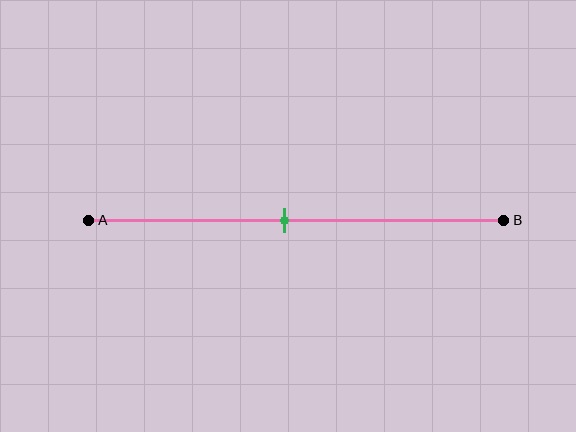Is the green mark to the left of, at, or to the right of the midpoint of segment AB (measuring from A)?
The green mark is approximately at the midpoint of segment AB.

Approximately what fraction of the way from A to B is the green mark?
The green mark is approximately 45% of the way from A to B.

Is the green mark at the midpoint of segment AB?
Yes, the mark is approximately at the midpoint.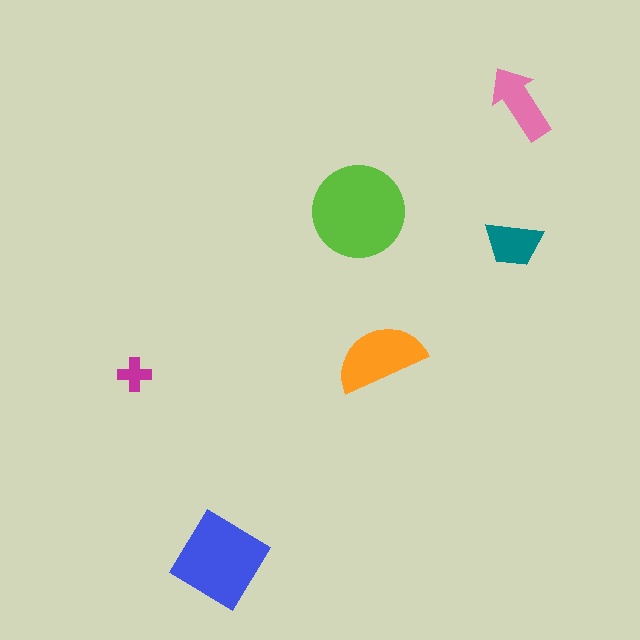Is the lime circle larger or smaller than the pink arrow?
Larger.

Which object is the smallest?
The magenta cross.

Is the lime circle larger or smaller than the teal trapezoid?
Larger.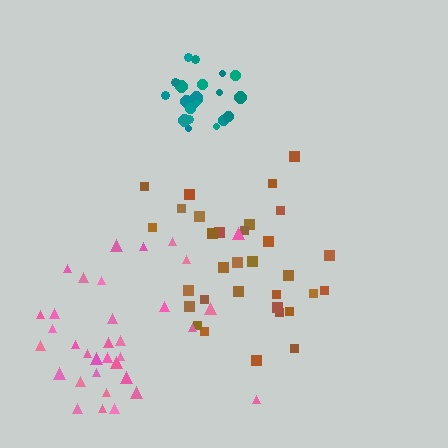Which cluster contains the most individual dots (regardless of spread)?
Pink (34).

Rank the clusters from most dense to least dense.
teal, brown, pink.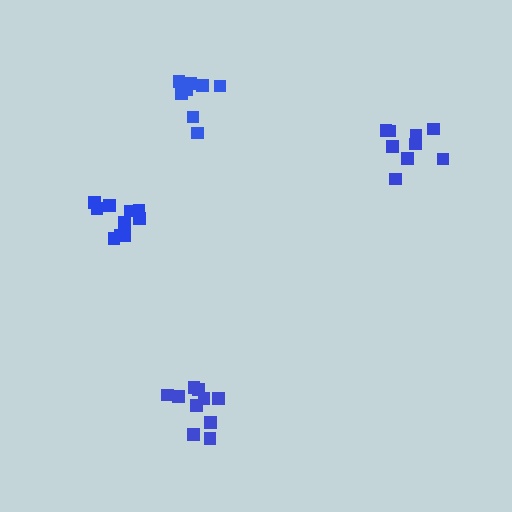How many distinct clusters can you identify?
There are 4 distinct clusters.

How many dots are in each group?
Group 1: 9 dots, Group 2: 11 dots, Group 3: 10 dots, Group 4: 8 dots (38 total).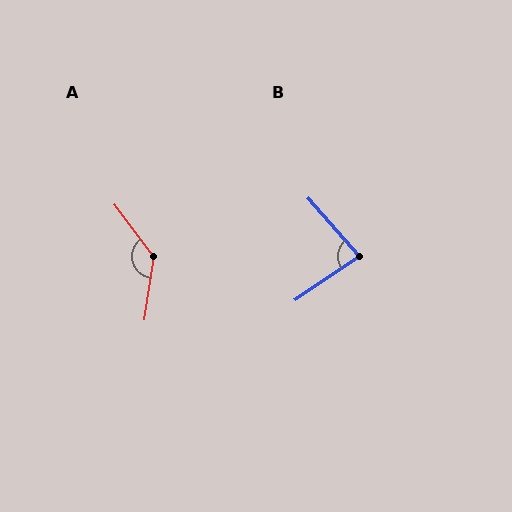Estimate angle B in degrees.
Approximately 83 degrees.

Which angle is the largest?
A, at approximately 135 degrees.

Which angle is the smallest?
B, at approximately 83 degrees.